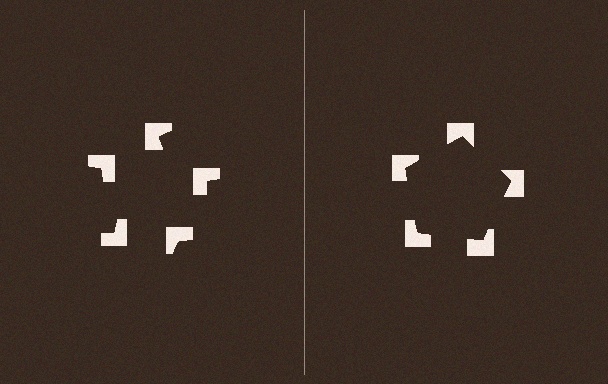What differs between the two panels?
The notched squares are positioned identically on both sides; only the wedge orientations differ. On the right they align to a pentagon; on the left they are misaligned.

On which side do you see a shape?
An illusory pentagon appears on the right side. On the left side the wedge cuts are rotated, so no coherent shape forms.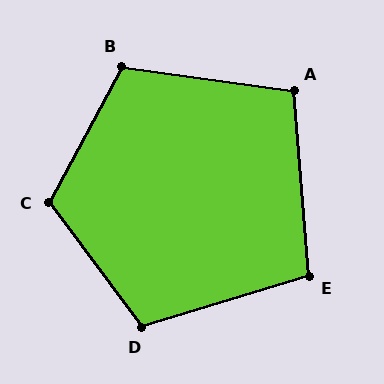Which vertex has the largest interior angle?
C, at approximately 115 degrees.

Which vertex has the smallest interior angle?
E, at approximately 102 degrees.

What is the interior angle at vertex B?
Approximately 110 degrees (obtuse).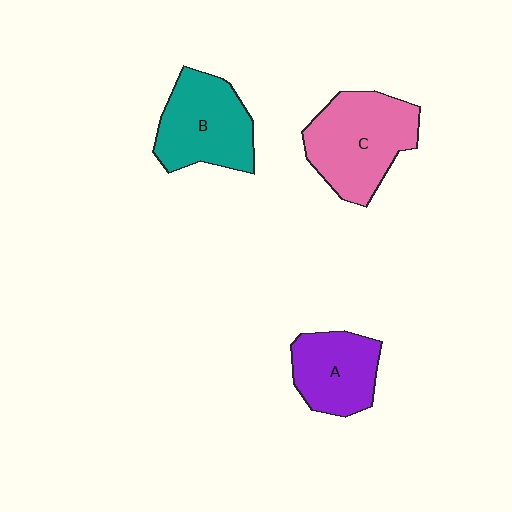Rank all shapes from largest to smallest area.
From largest to smallest: C (pink), B (teal), A (purple).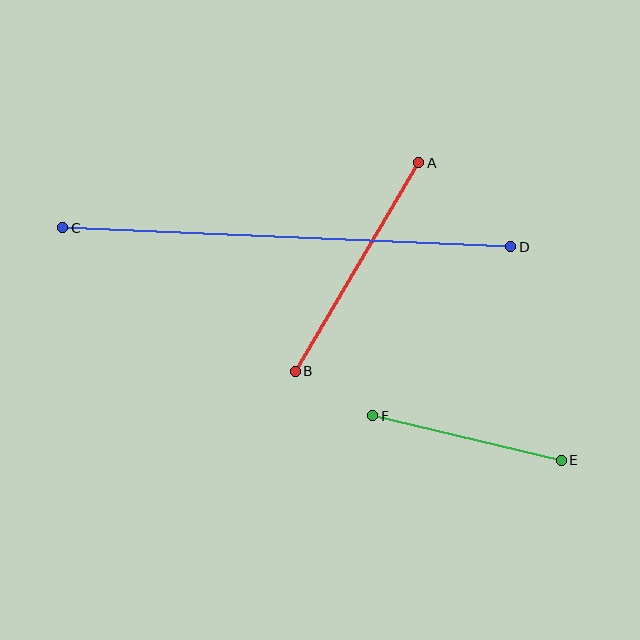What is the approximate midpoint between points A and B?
The midpoint is at approximately (357, 267) pixels.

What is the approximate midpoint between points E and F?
The midpoint is at approximately (467, 438) pixels.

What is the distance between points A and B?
The distance is approximately 242 pixels.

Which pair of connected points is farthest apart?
Points C and D are farthest apart.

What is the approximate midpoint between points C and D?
The midpoint is at approximately (287, 237) pixels.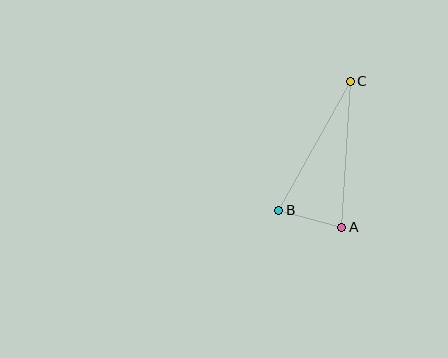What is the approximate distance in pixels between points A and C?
The distance between A and C is approximately 146 pixels.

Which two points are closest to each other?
Points A and B are closest to each other.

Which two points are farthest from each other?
Points B and C are farthest from each other.